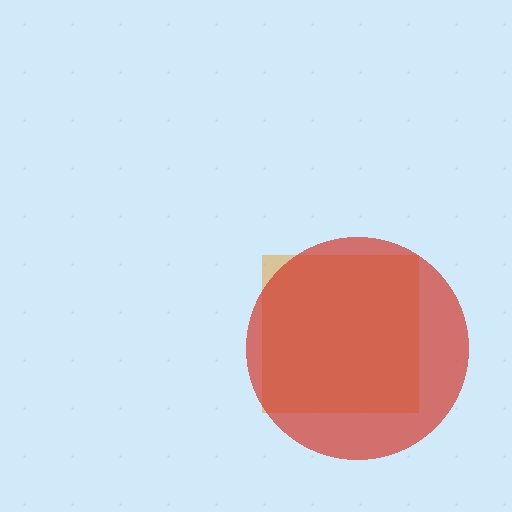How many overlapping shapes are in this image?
There are 2 overlapping shapes in the image.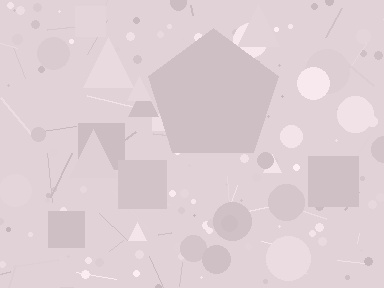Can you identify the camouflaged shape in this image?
The camouflaged shape is a pentagon.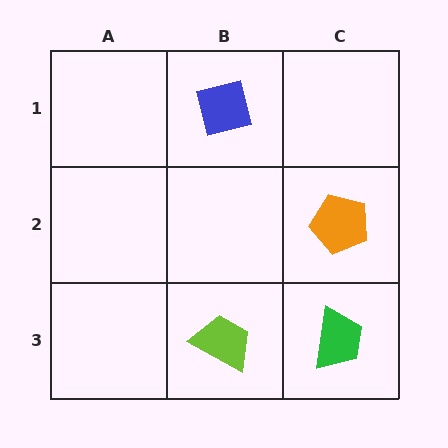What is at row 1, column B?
A blue square.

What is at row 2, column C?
An orange pentagon.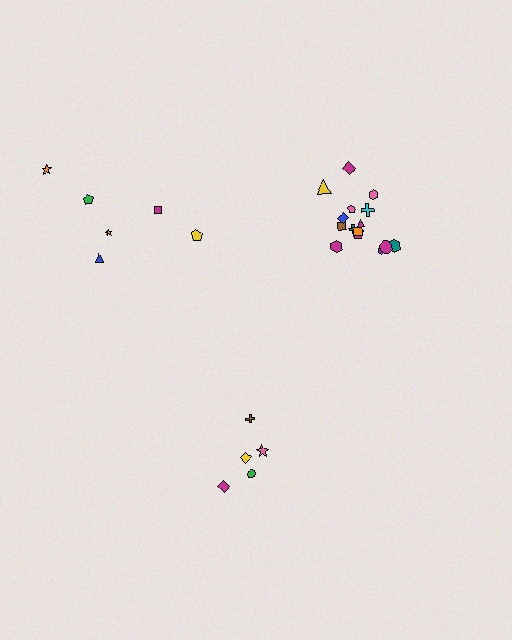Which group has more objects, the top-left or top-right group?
The top-right group.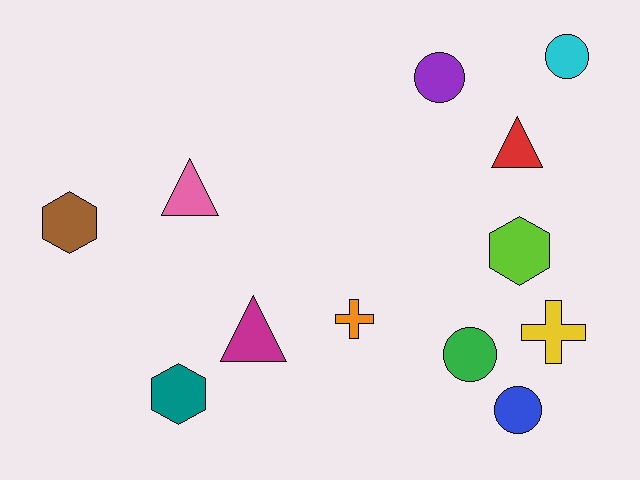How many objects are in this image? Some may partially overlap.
There are 12 objects.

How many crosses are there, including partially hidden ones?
There are 2 crosses.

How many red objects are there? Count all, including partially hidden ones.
There is 1 red object.